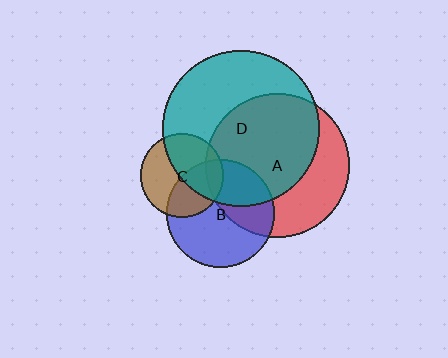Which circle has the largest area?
Circle D (teal).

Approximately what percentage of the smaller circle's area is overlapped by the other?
Approximately 35%.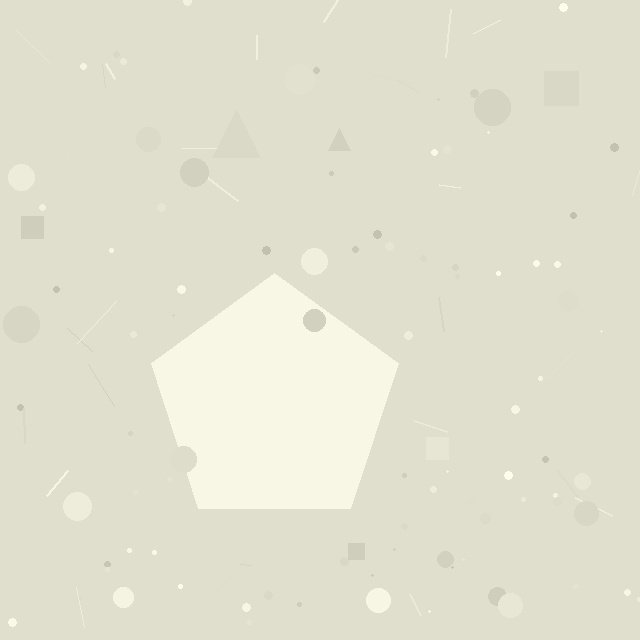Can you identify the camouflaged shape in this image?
The camouflaged shape is a pentagon.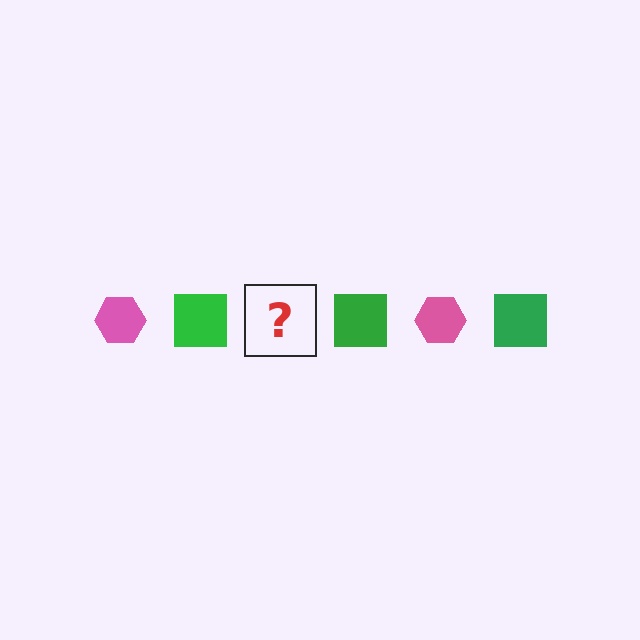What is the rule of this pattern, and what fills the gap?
The rule is that the pattern alternates between pink hexagon and green square. The gap should be filled with a pink hexagon.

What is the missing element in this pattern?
The missing element is a pink hexagon.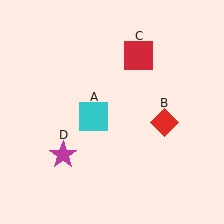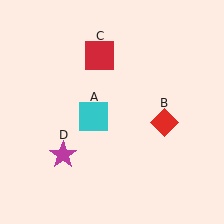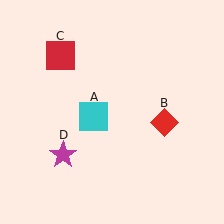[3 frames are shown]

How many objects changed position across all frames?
1 object changed position: red square (object C).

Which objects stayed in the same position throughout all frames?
Cyan square (object A) and red diamond (object B) and magenta star (object D) remained stationary.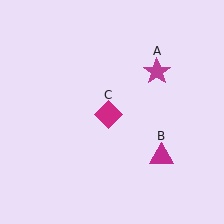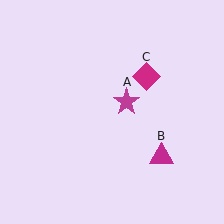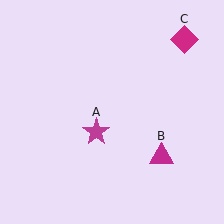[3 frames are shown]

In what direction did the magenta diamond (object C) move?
The magenta diamond (object C) moved up and to the right.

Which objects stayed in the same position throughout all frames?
Magenta triangle (object B) remained stationary.